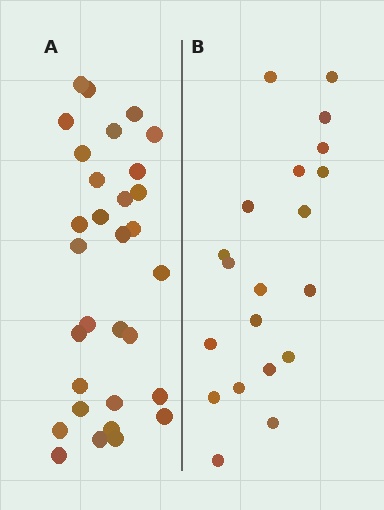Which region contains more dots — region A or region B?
Region A (the left region) has more dots.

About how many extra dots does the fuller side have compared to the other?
Region A has roughly 12 or so more dots than region B.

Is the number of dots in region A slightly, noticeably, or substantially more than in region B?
Region A has substantially more. The ratio is roughly 1.6 to 1.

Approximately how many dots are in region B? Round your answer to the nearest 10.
About 20 dots.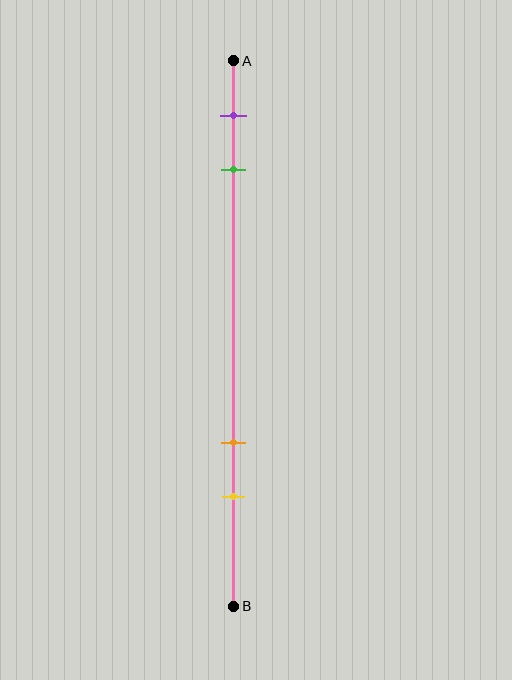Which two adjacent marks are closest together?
The purple and green marks are the closest adjacent pair.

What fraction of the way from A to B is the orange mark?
The orange mark is approximately 70% (0.7) of the way from A to B.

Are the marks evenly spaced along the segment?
No, the marks are not evenly spaced.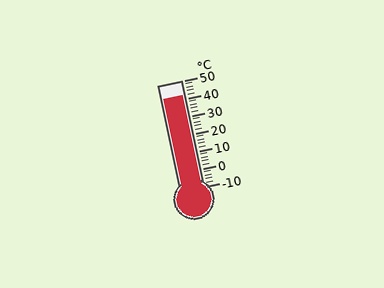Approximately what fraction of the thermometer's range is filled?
The thermometer is filled to approximately 85% of its range.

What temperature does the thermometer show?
The thermometer shows approximately 42°C.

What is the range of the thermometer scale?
The thermometer scale ranges from -10°C to 50°C.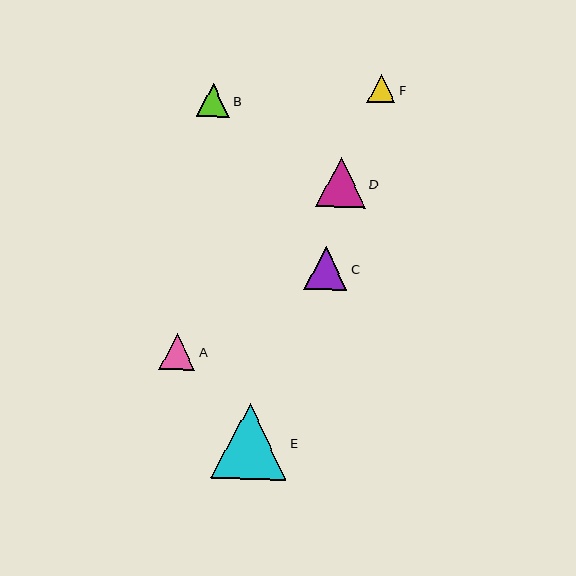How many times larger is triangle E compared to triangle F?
Triangle E is approximately 2.8 times the size of triangle F.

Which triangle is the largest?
Triangle E is the largest with a size of approximately 76 pixels.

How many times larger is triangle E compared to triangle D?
Triangle E is approximately 1.5 times the size of triangle D.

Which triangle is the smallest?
Triangle F is the smallest with a size of approximately 28 pixels.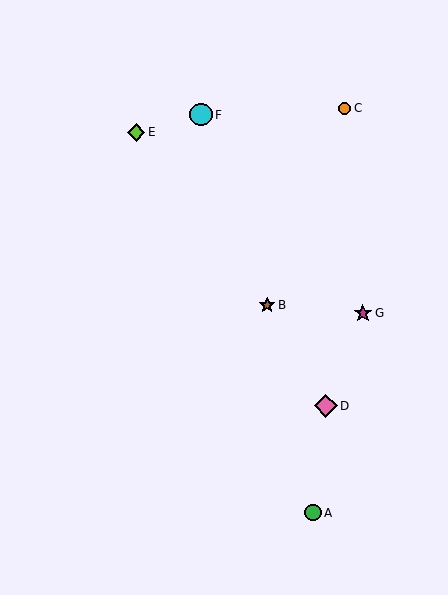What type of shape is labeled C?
Shape C is an orange circle.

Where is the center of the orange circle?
The center of the orange circle is at (345, 108).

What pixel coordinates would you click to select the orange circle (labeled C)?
Click at (345, 108) to select the orange circle C.